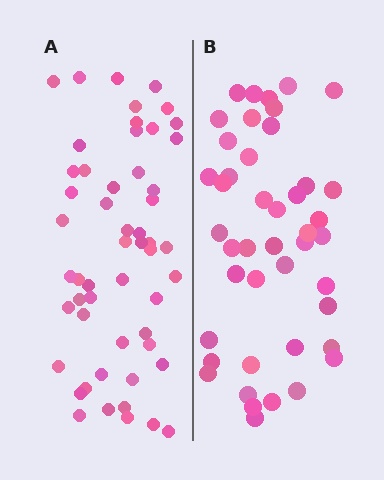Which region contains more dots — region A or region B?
Region A (the left region) has more dots.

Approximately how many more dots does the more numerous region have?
Region A has roughly 8 or so more dots than region B.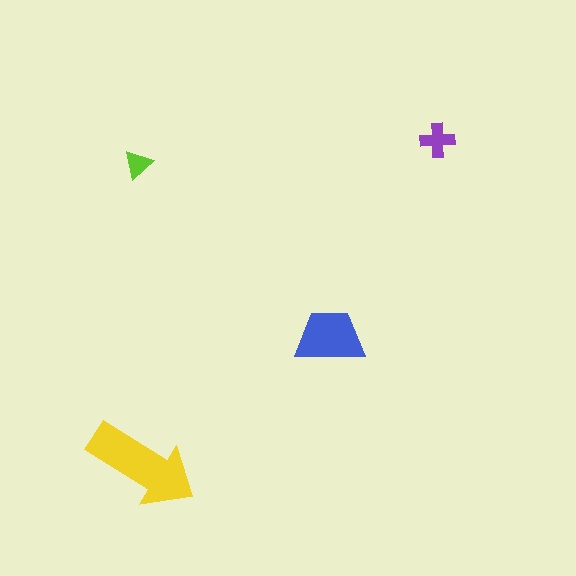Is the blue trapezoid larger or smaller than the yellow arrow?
Smaller.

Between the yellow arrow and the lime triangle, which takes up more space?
The yellow arrow.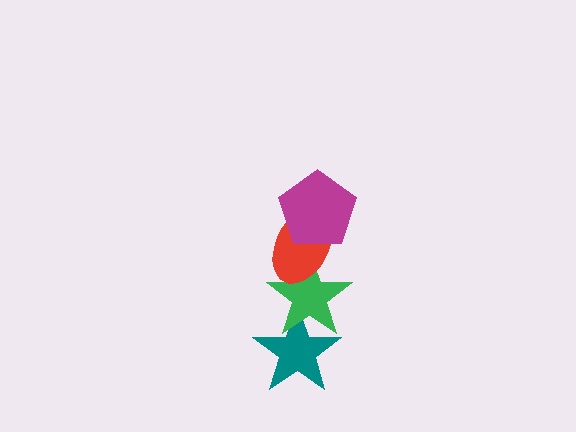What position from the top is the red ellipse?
The red ellipse is 2nd from the top.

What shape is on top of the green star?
The red ellipse is on top of the green star.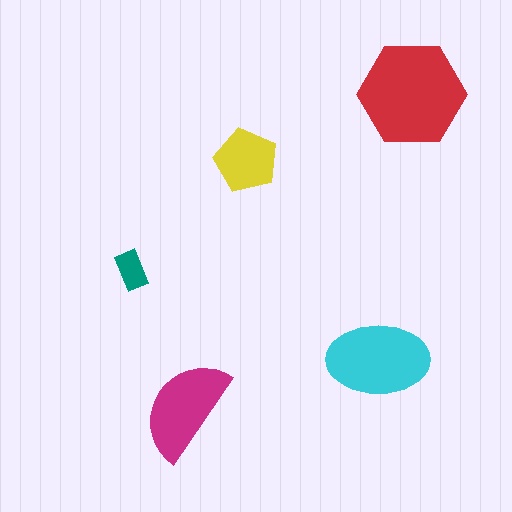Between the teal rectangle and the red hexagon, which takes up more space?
The red hexagon.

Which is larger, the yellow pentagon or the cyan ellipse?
The cyan ellipse.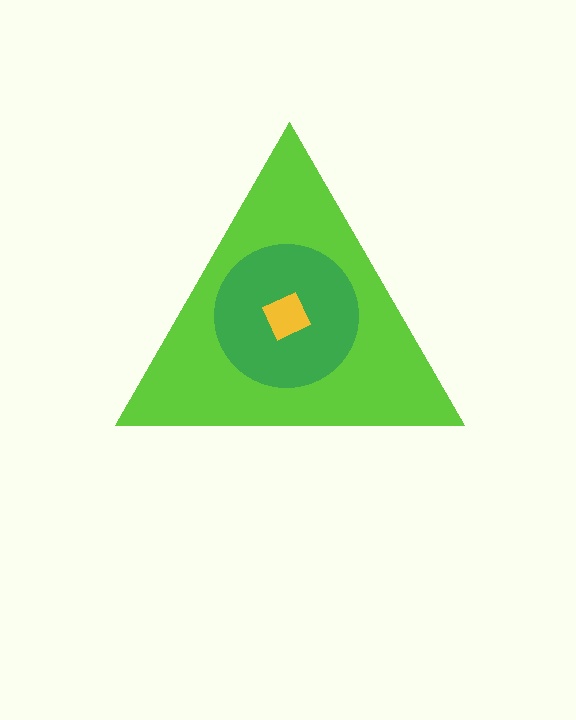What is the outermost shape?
The lime triangle.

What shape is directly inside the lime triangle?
The green circle.